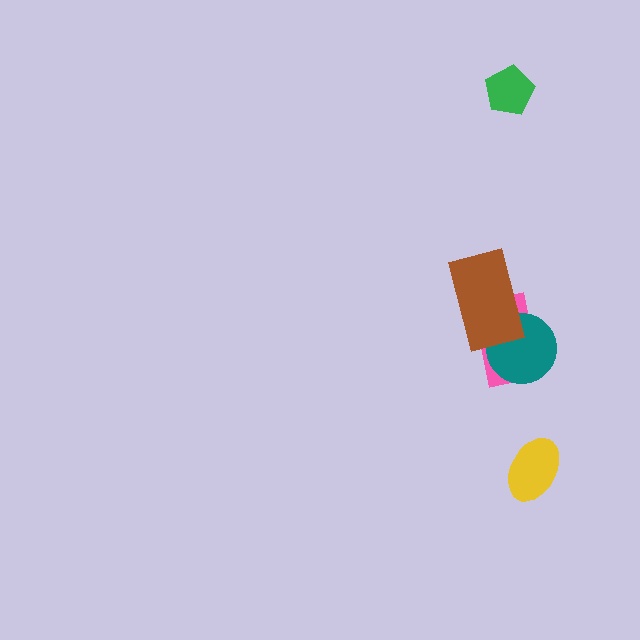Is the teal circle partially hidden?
Yes, it is partially covered by another shape.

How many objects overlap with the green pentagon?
0 objects overlap with the green pentagon.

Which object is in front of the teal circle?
The brown rectangle is in front of the teal circle.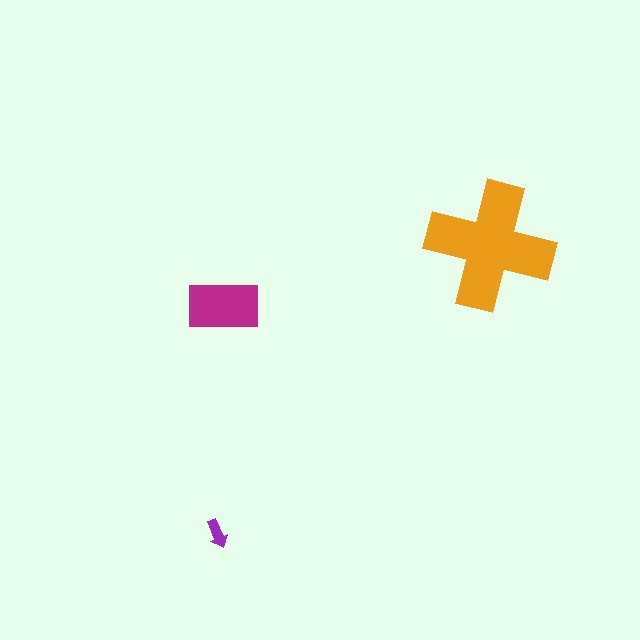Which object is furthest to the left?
The purple arrow is leftmost.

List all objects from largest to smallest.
The orange cross, the magenta rectangle, the purple arrow.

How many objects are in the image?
There are 3 objects in the image.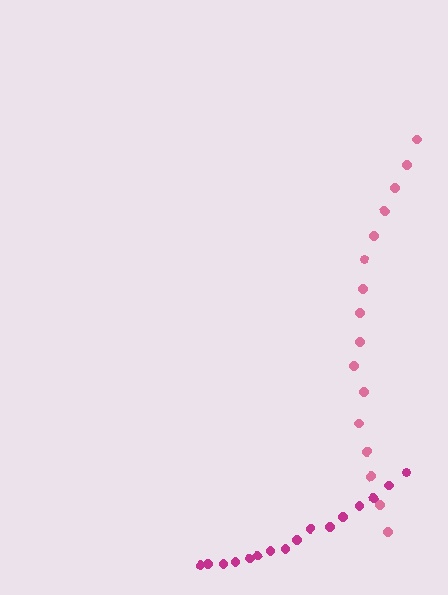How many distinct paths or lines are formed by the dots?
There are 2 distinct paths.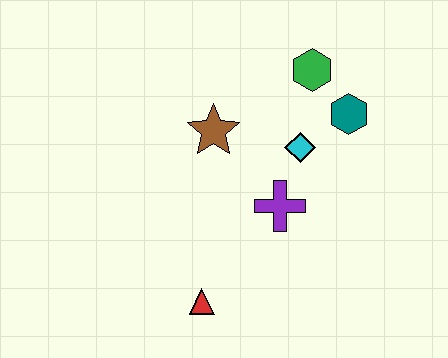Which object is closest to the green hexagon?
The teal hexagon is closest to the green hexagon.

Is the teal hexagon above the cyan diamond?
Yes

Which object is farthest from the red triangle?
The green hexagon is farthest from the red triangle.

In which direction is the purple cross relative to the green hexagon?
The purple cross is below the green hexagon.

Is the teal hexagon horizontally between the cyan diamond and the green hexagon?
No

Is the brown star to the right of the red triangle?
Yes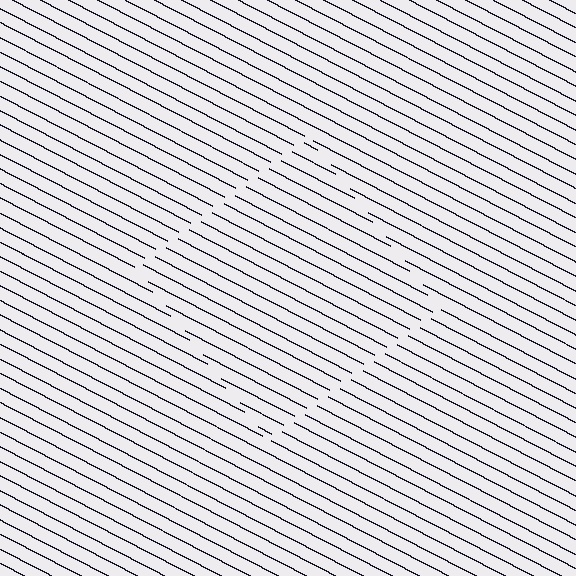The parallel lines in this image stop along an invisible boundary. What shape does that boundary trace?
An illusory square. The interior of the shape contains the same grating, shifted by half a period — the contour is defined by the phase discontinuity where line-ends from the inner and outer gratings abut.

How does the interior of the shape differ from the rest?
The interior of the shape contains the same grating, shifted by half a period — the contour is defined by the phase discontinuity where line-ends from the inner and outer gratings abut.